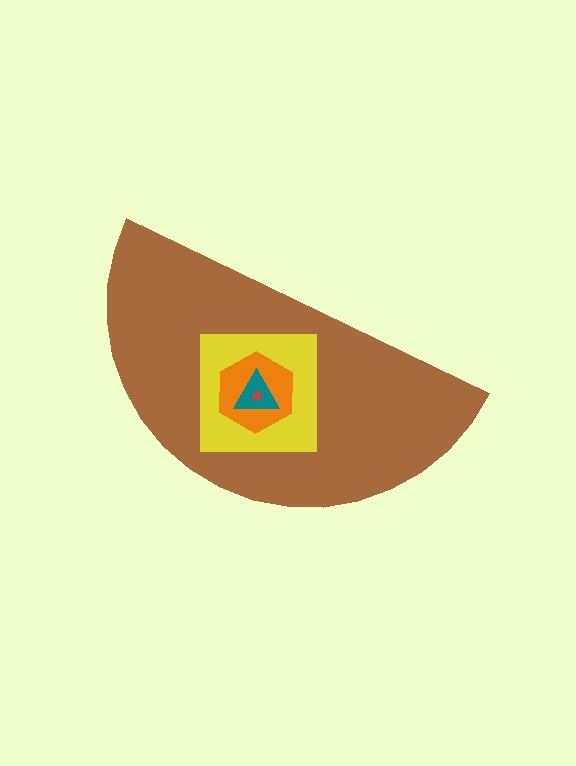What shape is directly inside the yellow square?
The orange hexagon.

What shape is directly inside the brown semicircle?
The yellow square.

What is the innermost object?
The red star.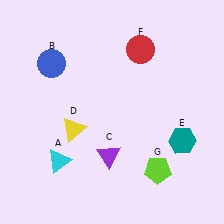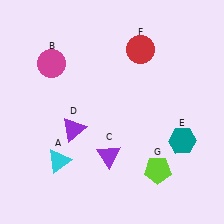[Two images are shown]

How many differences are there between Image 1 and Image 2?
There are 2 differences between the two images.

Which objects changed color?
B changed from blue to magenta. D changed from yellow to purple.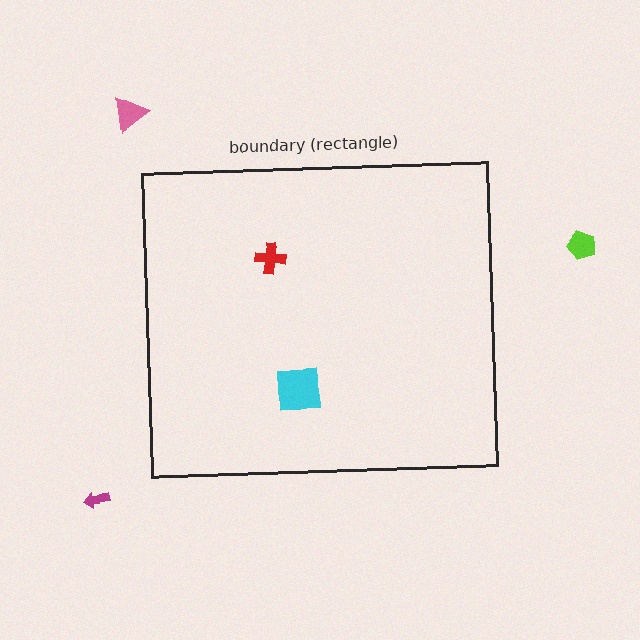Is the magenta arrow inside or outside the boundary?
Outside.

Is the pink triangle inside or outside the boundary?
Outside.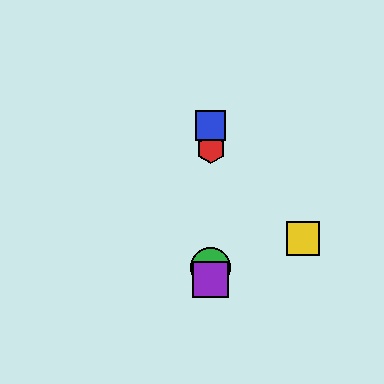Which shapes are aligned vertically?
The red hexagon, the blue square, the green circle, the purple square are aligned vertically.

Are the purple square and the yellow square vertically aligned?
No, the purple square is at x≈211 and the yellow square is at x≈303.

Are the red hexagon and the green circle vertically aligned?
Yes, both are at x≈211.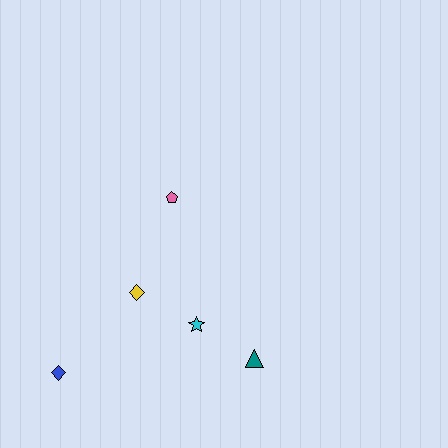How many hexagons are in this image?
There are no hexagons.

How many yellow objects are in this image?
There is 1 yellow object.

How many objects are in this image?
There are 5 objects.